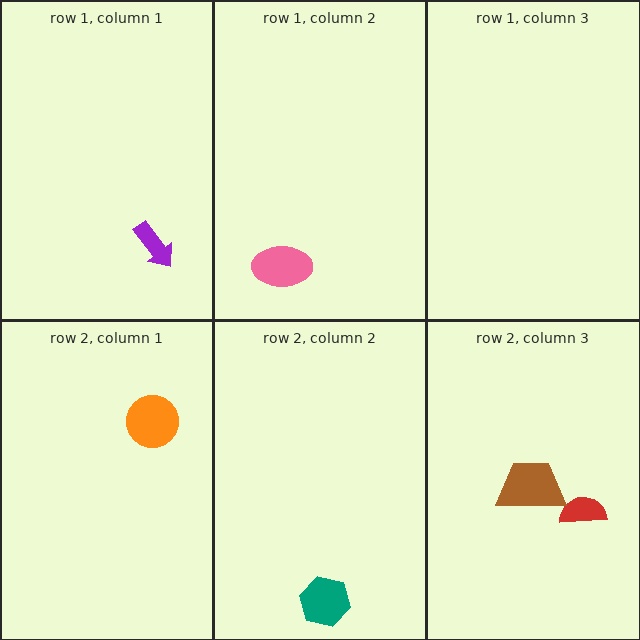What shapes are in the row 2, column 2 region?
The teal hexagon.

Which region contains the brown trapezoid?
The row 2, column 3 region.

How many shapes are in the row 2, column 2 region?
1.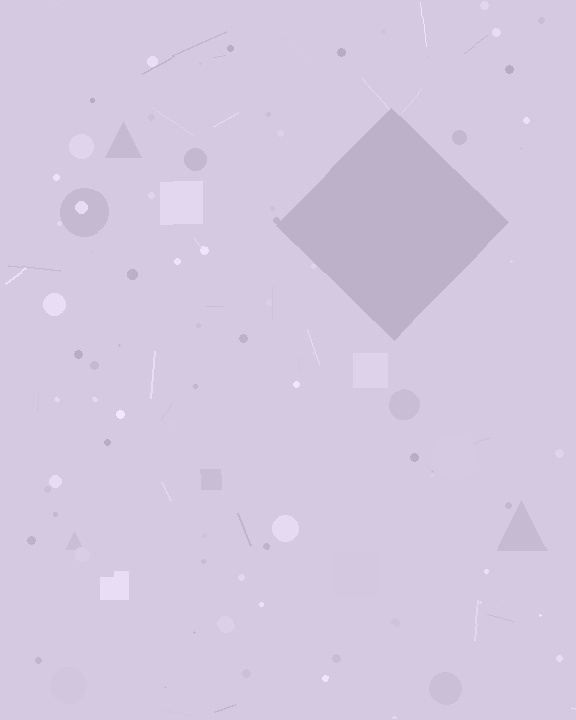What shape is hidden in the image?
A diamond is hidden in the image.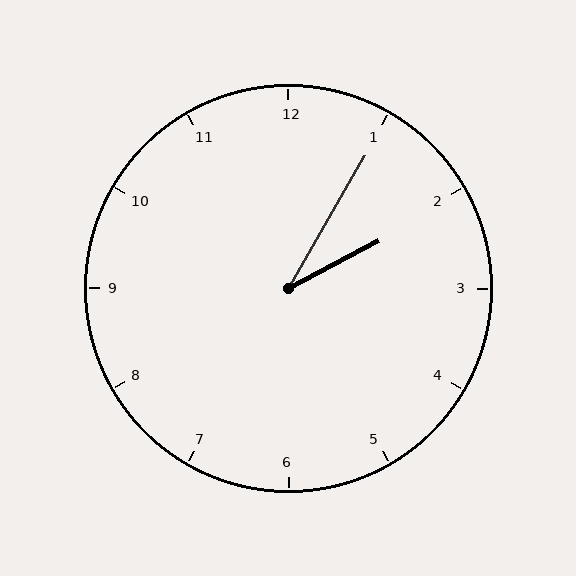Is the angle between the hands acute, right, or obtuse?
It is acute.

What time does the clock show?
2:05.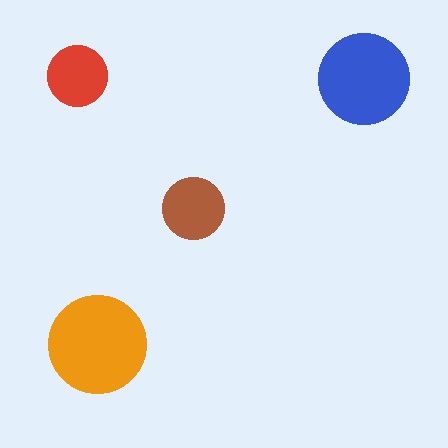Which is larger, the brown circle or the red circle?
The brown one.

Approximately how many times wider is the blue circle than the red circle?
About 1.5 times wider.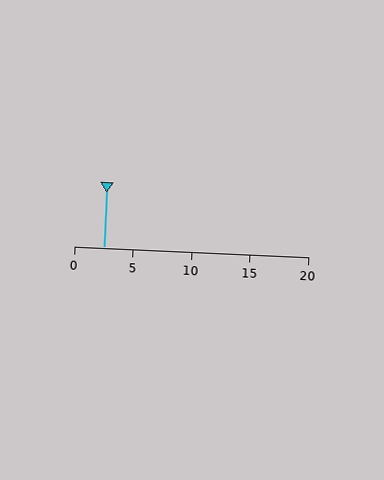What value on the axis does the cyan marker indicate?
The marker indicates approximately 2.5.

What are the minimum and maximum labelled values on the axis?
The axis runs from 0 to 20.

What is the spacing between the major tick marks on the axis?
The major ticks are spaced 5 apart.